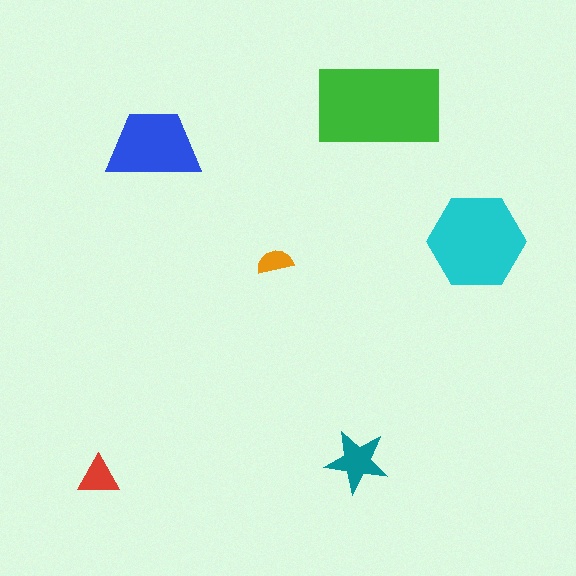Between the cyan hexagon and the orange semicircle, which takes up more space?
The cyan hexagon.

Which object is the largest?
The green rectangle.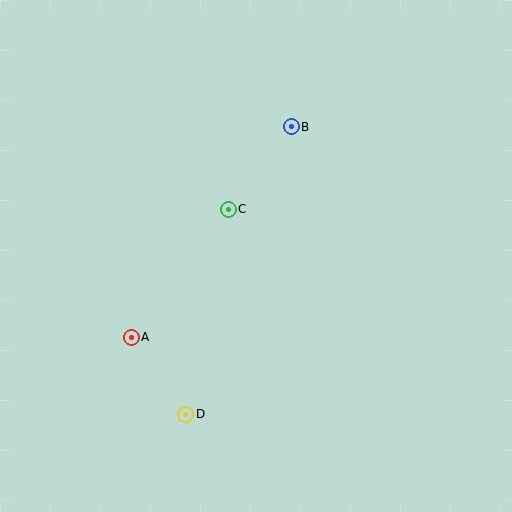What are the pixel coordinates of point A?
Point A is at (131, 337).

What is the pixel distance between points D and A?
The distance between D and A is 94 pixels.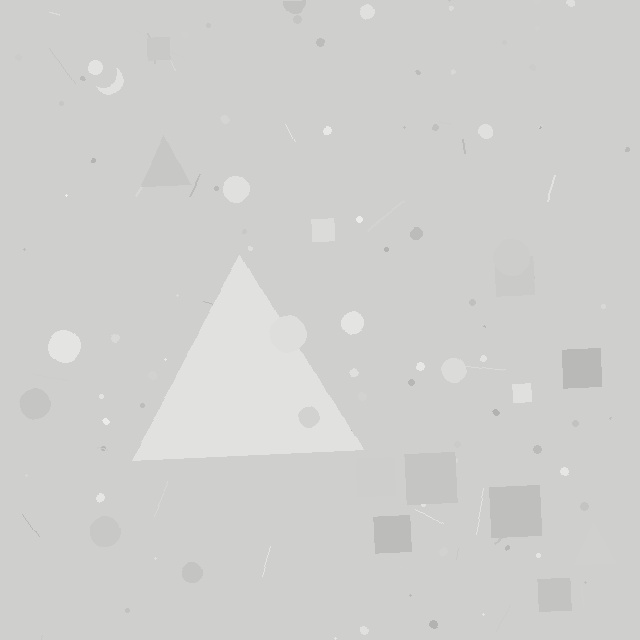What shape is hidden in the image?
A triangle is hidden in the image.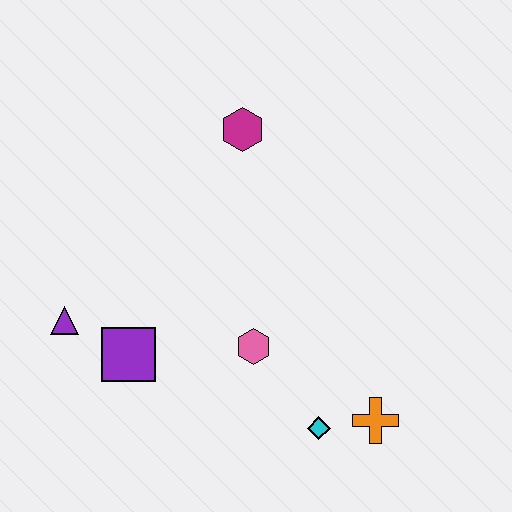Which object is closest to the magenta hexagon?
The pink hexagon is closest to the magenta hexagon.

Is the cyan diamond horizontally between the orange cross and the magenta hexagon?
Yes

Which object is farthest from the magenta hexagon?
The orange cross is farthest from the magenta hexagon.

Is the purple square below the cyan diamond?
No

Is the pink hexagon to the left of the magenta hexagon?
No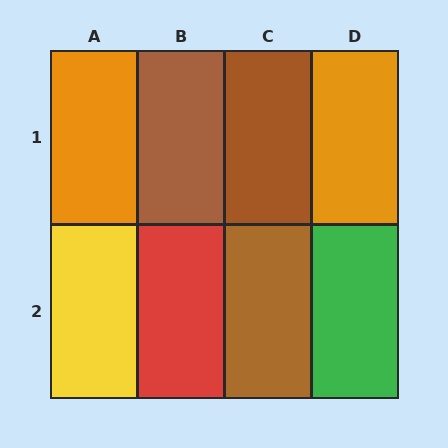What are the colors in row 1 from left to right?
Orange, brown, brown, orange.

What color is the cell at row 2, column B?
Red.